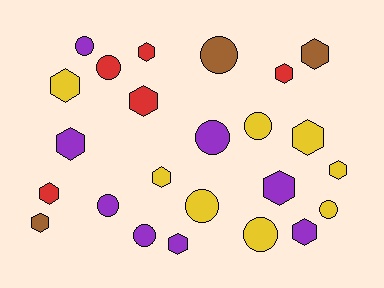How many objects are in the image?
There are 24 objects.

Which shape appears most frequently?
Hexagon, with 14 objects.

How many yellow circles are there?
There are 4 yellow circles.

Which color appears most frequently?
Purple, with 8 objects.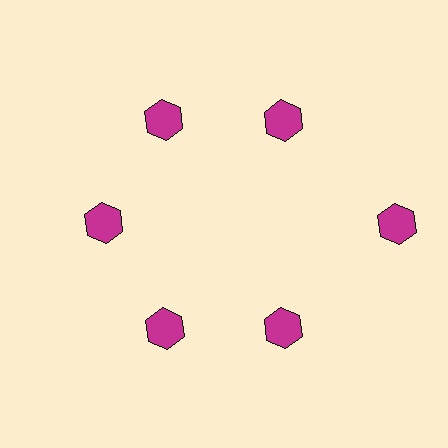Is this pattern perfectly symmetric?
No. The 6 magenta hexagons are arranged in a ring, but one element near the 3 o'clock position is pushed outward from the center, breaking the 6-fold rotational symmetry.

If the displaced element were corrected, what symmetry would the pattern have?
It would have 6-fold rotational symmetry — the pattern would map onto itself every 60 degrees.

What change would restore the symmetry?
The symmetry would be restored by moving it inward, back onto the ring so that all 6 hexagons sit at equal angles and equal distance from the center.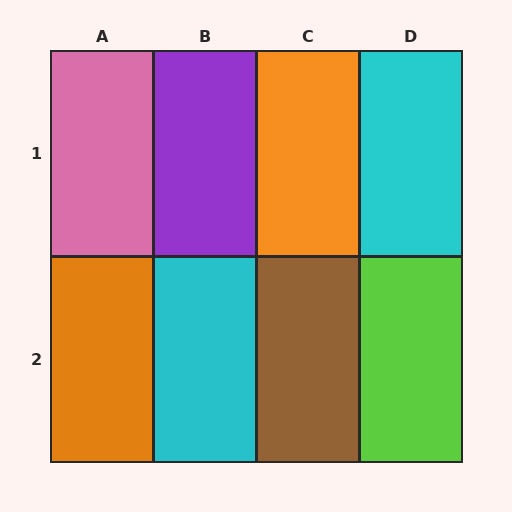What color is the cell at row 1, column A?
Pink.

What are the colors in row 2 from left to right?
Orange, cyan, brown, lime.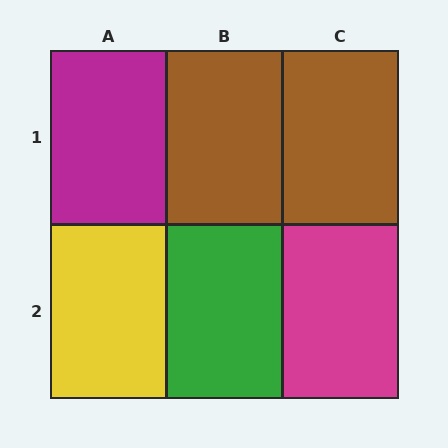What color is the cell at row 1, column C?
Brown.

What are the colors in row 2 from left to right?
Yellow, green, magenta.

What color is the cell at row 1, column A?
Magenta.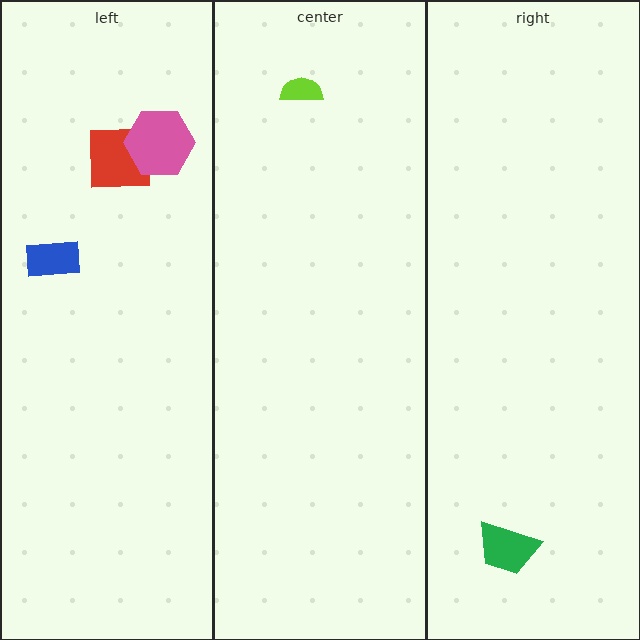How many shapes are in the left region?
3.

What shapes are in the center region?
The lime semicircle.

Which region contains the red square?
The left region.